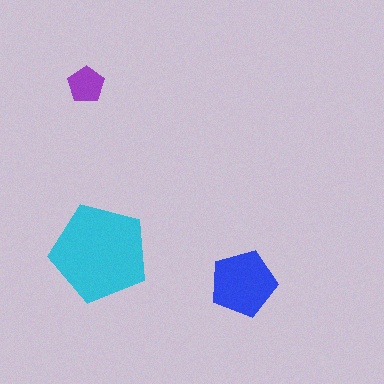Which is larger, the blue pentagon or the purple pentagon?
The blue one.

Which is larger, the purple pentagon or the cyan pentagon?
The cyan one.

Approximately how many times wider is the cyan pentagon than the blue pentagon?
About 1.5 times wider.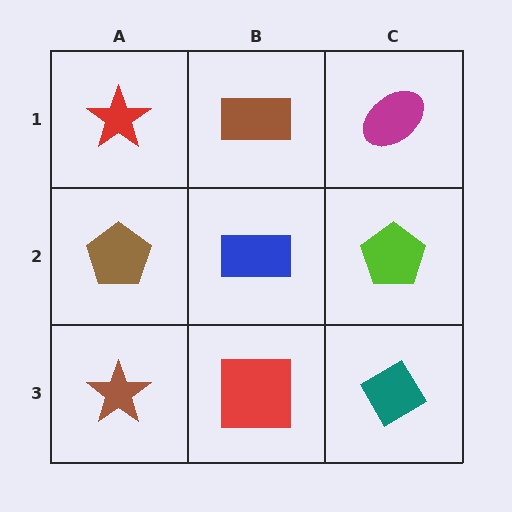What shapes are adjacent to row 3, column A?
A brown pentagon (row 2, column A), a red square (row 3, column B).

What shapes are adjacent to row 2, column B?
A brown rectangle (row 1, column B), a red square (row 3, column B), a brown pentagon (row 2, column A), a lime pentagon (row 2, column C).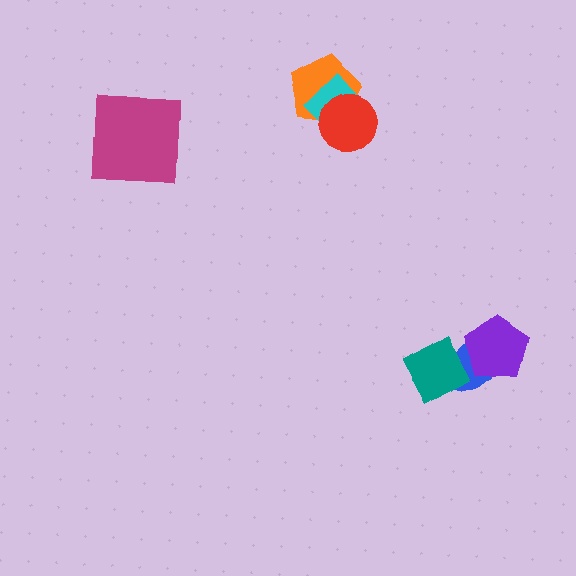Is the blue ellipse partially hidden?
Yes, it is partially covered by another shape.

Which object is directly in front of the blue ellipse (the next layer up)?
The purple pentagon is directly in front of the blue ellipse.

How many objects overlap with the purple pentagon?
1 object overlaps with the purple pentagon.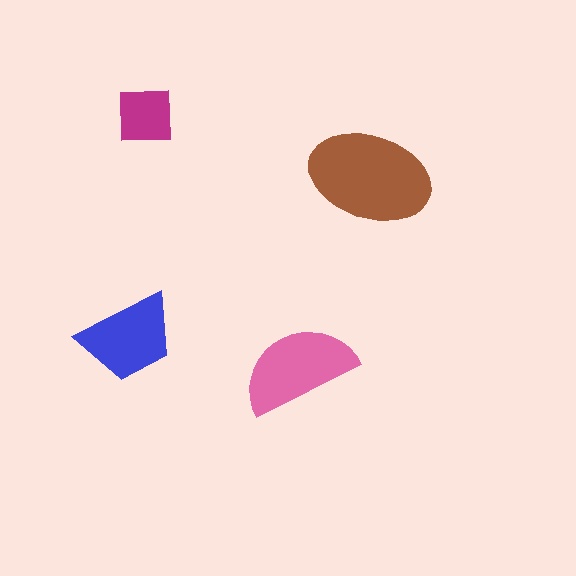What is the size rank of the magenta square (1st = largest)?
4th.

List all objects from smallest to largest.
The magenta square, the blue trapezoid, the pink semicircle, the brown ellipse.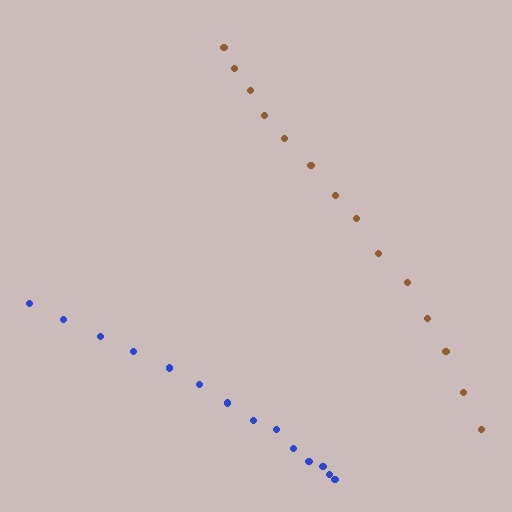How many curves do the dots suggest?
There are 2 distinct paths.